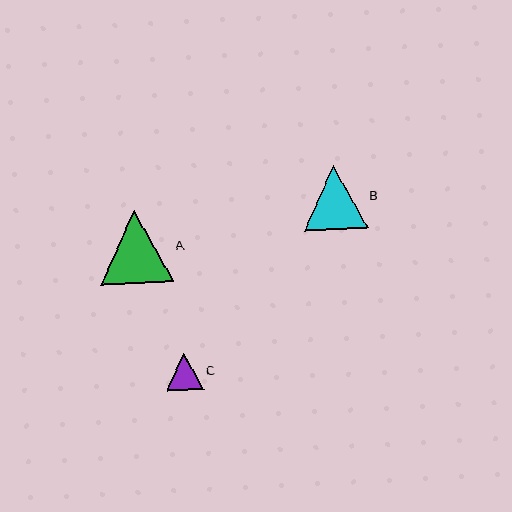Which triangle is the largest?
Triangle A is the largest with a size of approximately 74 pixels.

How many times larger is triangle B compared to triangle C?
Triangle B is approximately 1.7 times the size of triangle C.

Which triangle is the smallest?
Triangle C is the smallest with a size of approximately 37 pixels.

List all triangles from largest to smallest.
From largest to smallest: A, B, C.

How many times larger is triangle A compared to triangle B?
Triangle A is approximately 1.2 times the size of triangle B.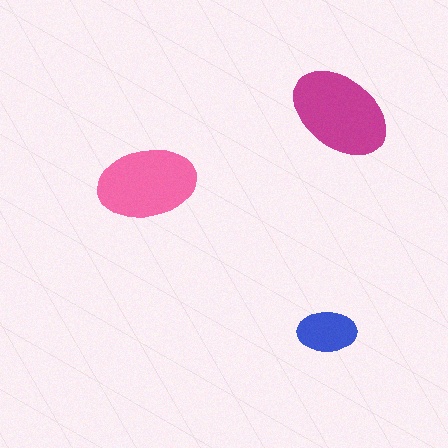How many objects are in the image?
There are 3 objects in the image.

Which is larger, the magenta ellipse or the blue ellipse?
The magenta one.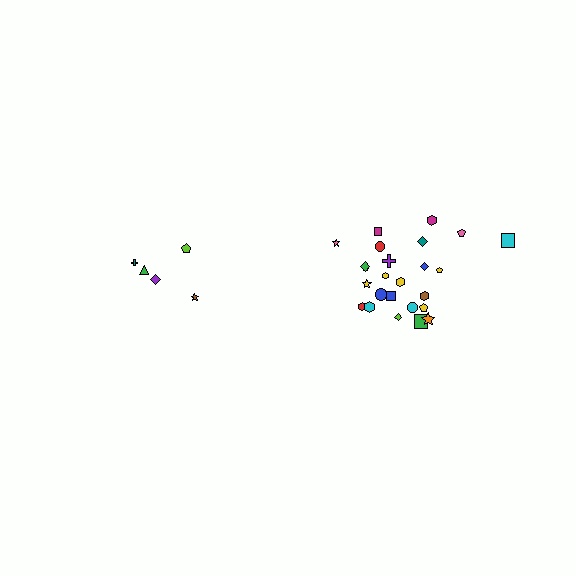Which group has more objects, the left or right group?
The right group.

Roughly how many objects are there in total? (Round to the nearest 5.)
Roughly 30 objects in total.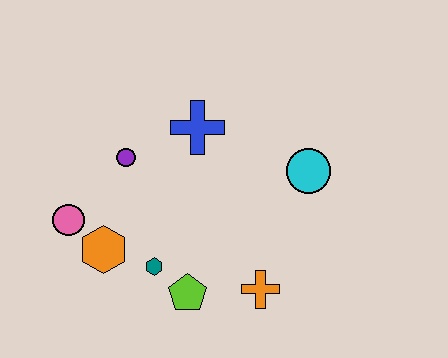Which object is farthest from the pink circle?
The cyan circle is farthest from the pink circle.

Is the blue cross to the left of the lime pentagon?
No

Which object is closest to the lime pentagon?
The teal hexagon is closest to the lime pentagon.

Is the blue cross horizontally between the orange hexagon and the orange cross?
Yes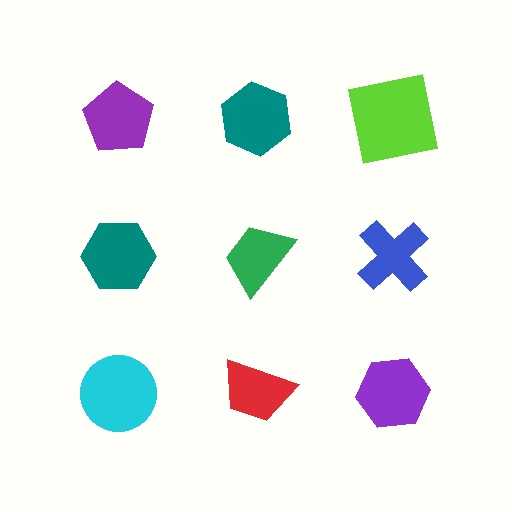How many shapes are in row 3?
3 shapes.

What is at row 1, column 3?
A lime square.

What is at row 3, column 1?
A cyan circle.